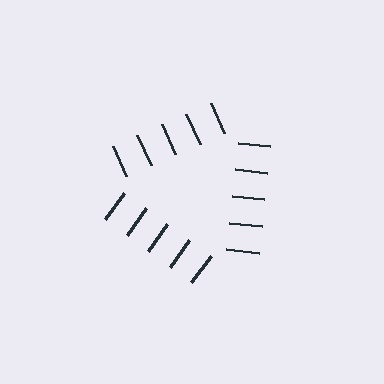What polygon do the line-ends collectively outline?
An illusory triangle — the line segments terminate on its edges but no continuous stroke is drawn.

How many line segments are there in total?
15 — 5 along each of the 3 edges.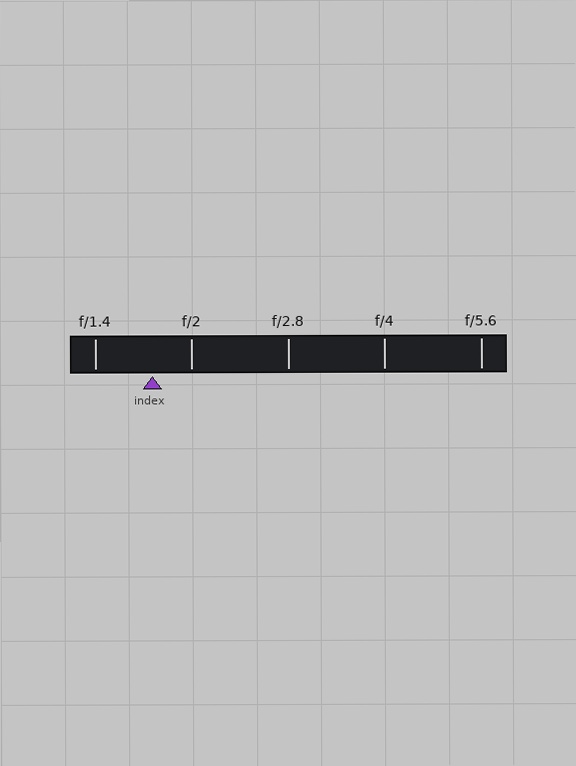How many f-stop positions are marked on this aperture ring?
There are 5 f-stop positions marked.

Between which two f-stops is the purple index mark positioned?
The index mark is between f/1.4 and f/2.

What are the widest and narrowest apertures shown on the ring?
The widest aperture shown is f/1.4 and the narrowest is f/5.6.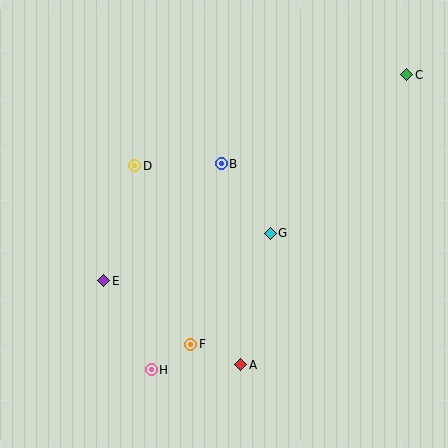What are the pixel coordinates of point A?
Point A is at (241, 365).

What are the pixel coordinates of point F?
Point F is at (191, 344).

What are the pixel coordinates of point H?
Point H is at (151, 370).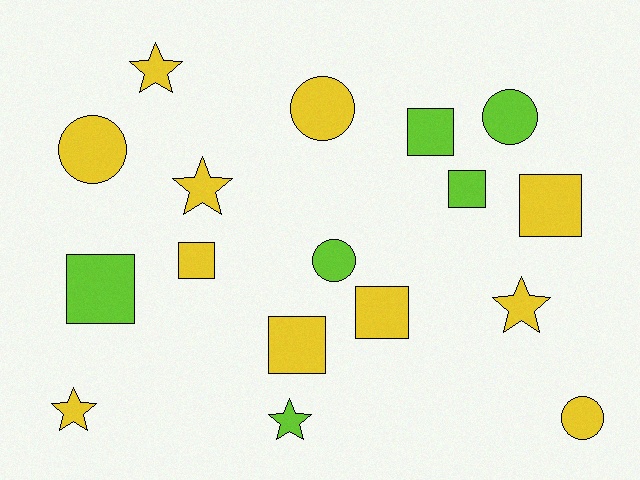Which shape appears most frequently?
Square, with 7 objects.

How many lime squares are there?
There are 3 lime squares.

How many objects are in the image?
There are 17 objects.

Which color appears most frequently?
Yellow, with 11 objects.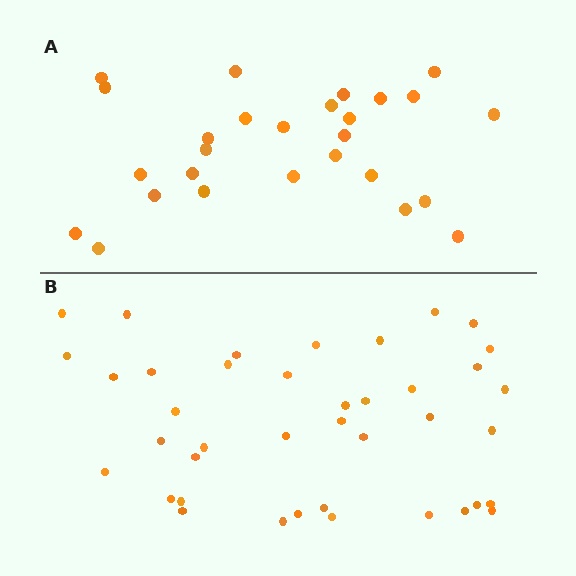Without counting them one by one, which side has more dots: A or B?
Region B (the bottom region) has more dots.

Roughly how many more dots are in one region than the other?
Region B has approximately 15 more dots than region A.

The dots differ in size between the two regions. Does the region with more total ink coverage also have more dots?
No. Region A has more total ink coverage because its dots are larger, but region B actually contains more individual dots. Total area can be misleading — the number of items is what matters here.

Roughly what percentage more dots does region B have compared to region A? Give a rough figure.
About 50% more.